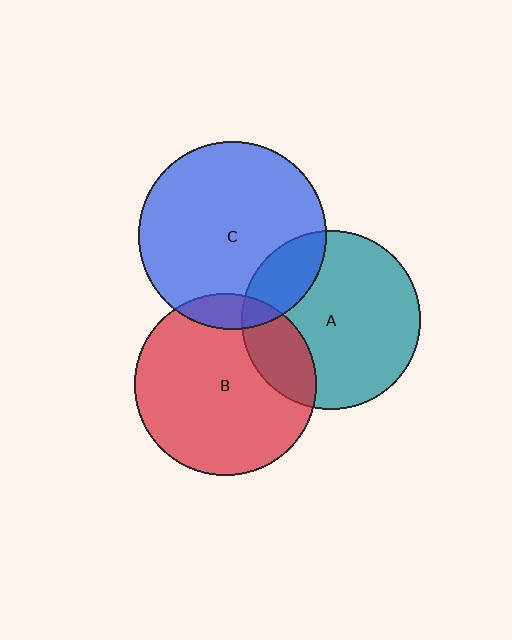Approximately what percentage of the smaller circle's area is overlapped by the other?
Approximately 20%.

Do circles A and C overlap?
Yes.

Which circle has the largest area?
Circle C (blue).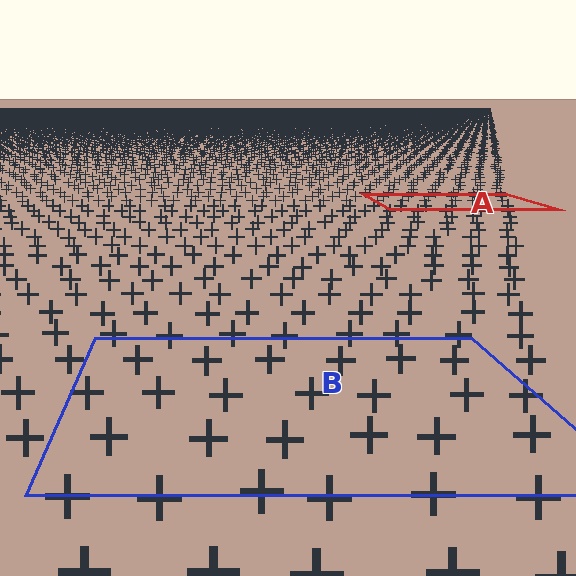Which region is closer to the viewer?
Region B is closer. The texture elements there are larger and more spread out.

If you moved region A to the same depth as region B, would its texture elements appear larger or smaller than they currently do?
They would appear larger. At a closer depth, the same texture elements are projected at a bigger on-screen size.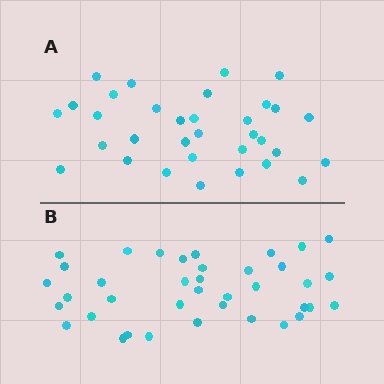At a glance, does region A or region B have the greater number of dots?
Region B (the bottom region) has more dots.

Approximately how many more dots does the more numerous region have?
Region B has about 5 more dots than region A.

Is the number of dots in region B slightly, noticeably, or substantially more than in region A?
Region B has only slightly more — the two regions are fairly close. The ratio is roughly 1.2 to 1.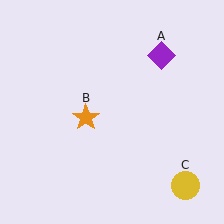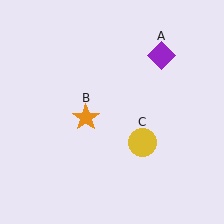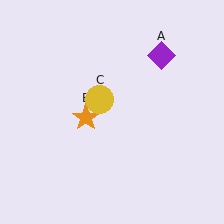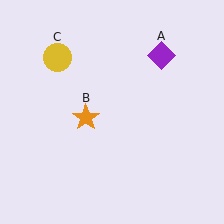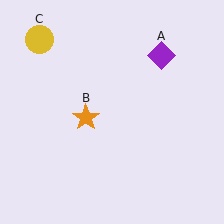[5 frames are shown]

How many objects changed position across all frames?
1 object changed position: yellow circle (object C).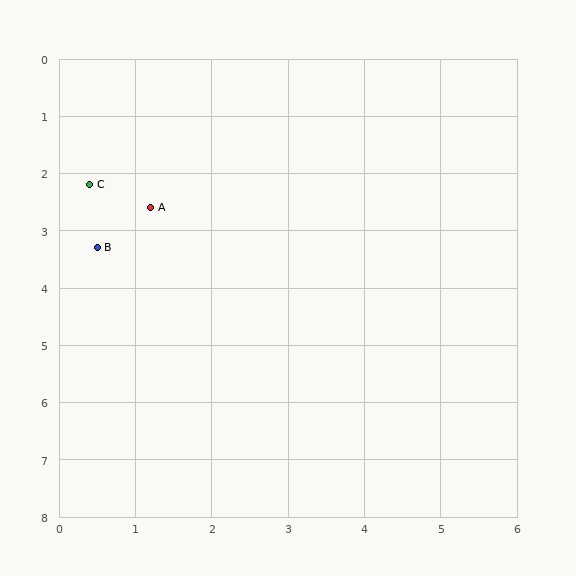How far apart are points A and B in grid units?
Points A and B are about 1.0 grid units apart.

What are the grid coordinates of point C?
Point C is at approximately (0.4, 2.2).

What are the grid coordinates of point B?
Point B is at approximately (0.5, 3.3).